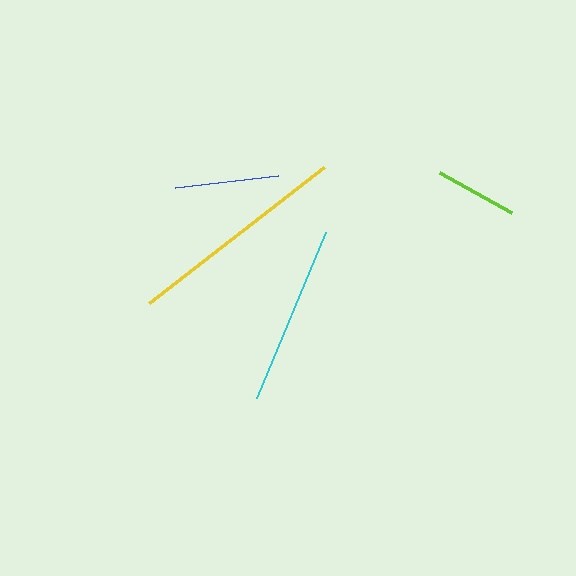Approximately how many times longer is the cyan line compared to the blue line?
The cyan line is approximately 1.7 times the length of the blue line.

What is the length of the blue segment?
The blue segment is approximately 104 pixels long.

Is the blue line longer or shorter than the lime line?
The blue line is longer than the lime line.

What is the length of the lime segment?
The lime segment is approximately 83 pixels long.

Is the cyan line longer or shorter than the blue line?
The cyan line is longer than the blue line.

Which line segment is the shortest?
The lime line is the shortest at approximately 83 pixels.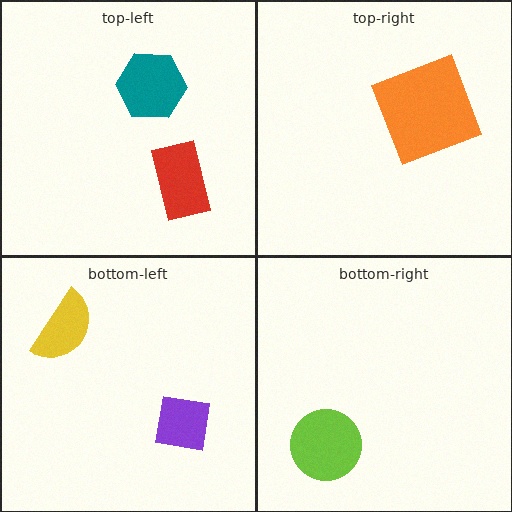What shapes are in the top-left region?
The teal hexagon, the red rectangle.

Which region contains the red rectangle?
The top-left region.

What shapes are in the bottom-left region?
The purple square, the yellow semicircle.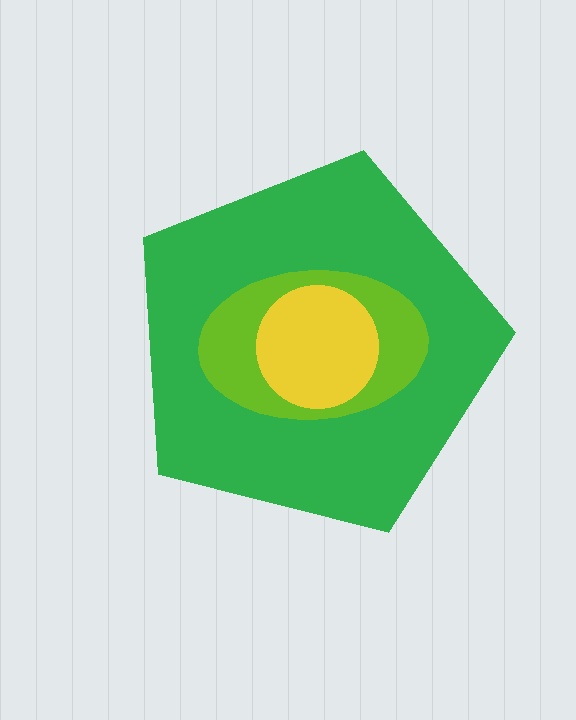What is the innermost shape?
The yellow circle.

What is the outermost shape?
The green pentagon.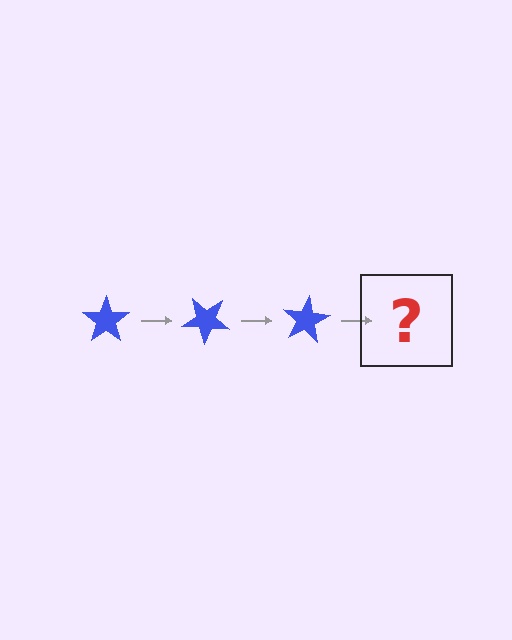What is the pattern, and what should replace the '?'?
The pattern is that the star rotates 40 degrees each step. The '?' should be a blue star rotated 120 degrees.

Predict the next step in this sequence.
The next step is a blue star rotated 120 degrees.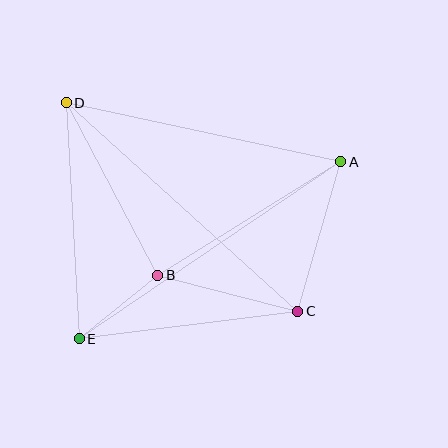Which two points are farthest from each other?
Points A and E are farthest from each other.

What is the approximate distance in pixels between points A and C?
The distance between A and C is approximately 156 pixels.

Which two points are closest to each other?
Points B and E are closest to each other.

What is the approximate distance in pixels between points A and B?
The distance between A and B is approximately 216 pixels.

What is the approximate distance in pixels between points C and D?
The distance between C and D is approximately 311 pixels.